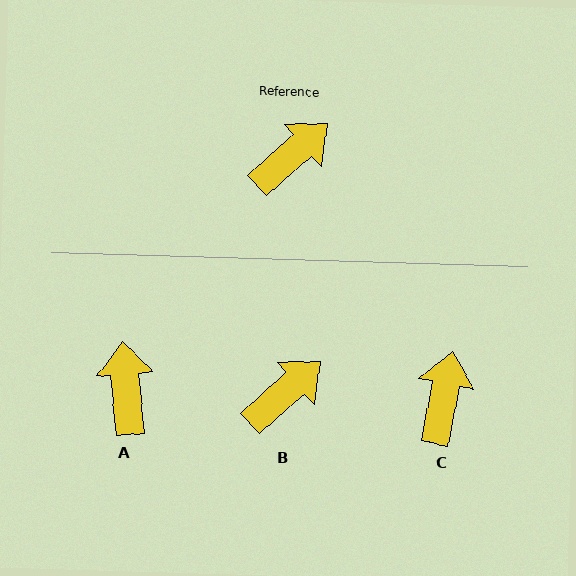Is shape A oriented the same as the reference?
No, it is off by about 54 degrees.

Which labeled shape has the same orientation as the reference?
B.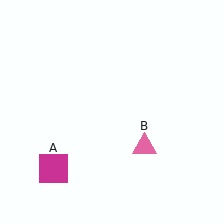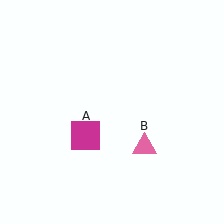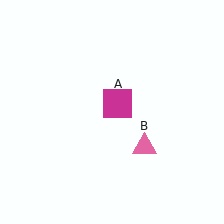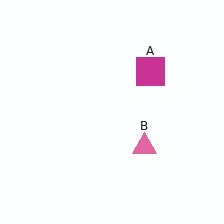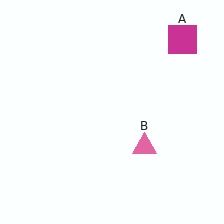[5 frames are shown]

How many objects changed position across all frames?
1 object changed position: magenta square (object A).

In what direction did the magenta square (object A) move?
The magenta square (object A) moved up and to the right.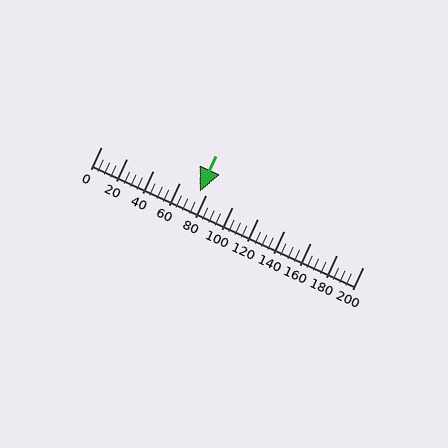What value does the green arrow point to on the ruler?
The green arrow points to approximately 75.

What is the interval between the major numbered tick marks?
The major tick marks are spaced 20 units apart.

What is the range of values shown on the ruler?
The ruler shows values from 0 to 200.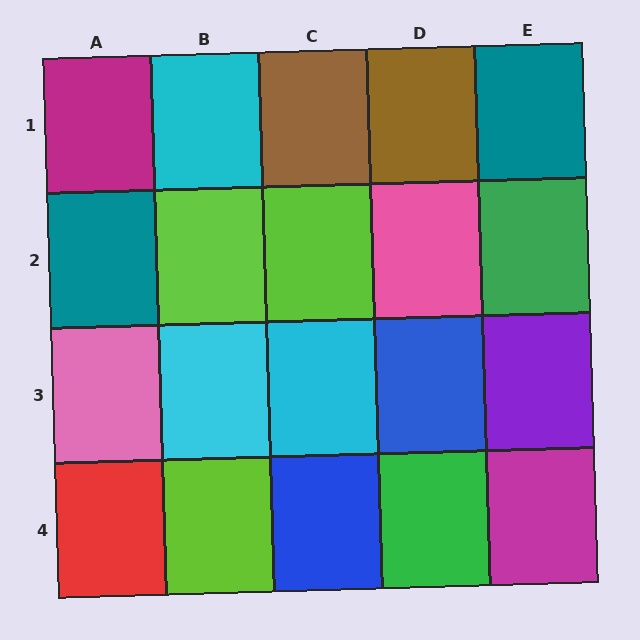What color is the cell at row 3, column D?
Blue.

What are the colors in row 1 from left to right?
Magenta, cyan, brown, brown, teal.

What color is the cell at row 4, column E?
Magenta.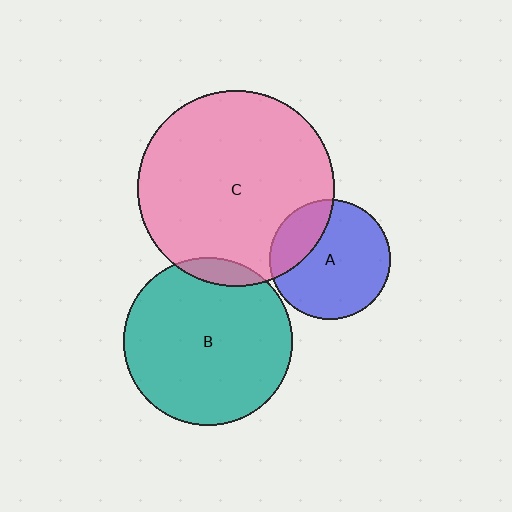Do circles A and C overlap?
Yes.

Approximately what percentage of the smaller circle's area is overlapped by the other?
Approximately 25%.